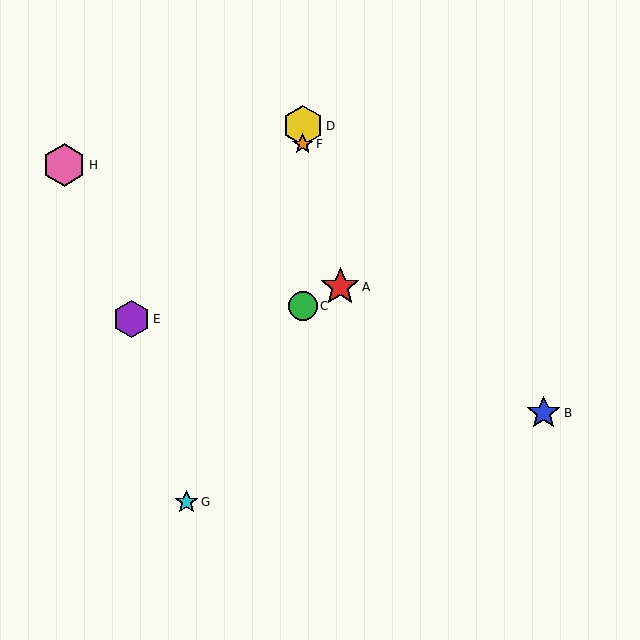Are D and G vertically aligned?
No, D is at x≈303 and G is at x≈186.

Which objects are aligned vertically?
Objects C, D, F are aligned vertically.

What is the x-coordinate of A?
Object A is at x≈340.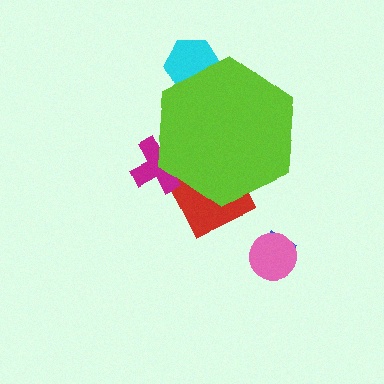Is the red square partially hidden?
Yes, the red square is partially hidden behind the lime hexagon.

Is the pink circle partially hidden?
No, the pink circle is fully visible.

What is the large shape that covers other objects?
A lime hexagon.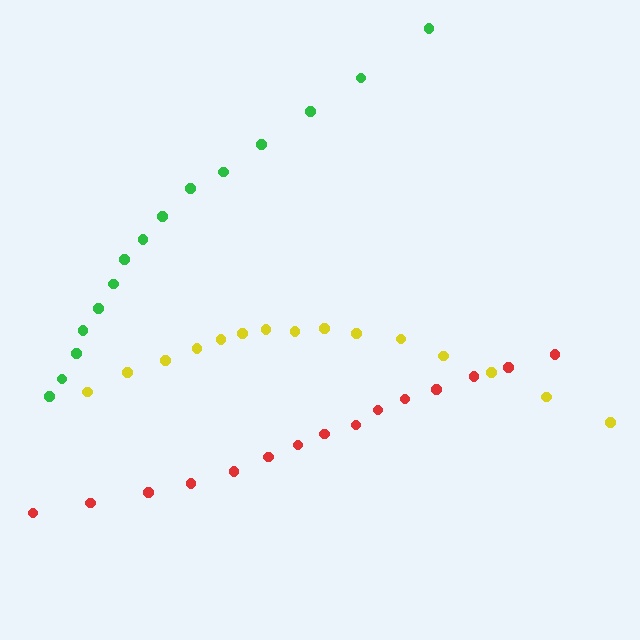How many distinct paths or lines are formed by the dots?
There are 3 distinct paths.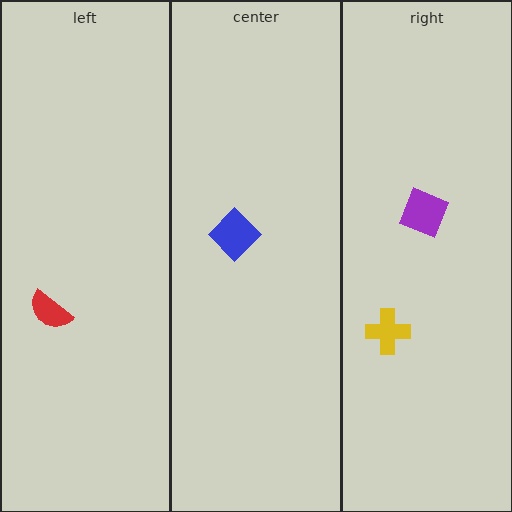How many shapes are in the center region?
1.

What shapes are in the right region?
The yellow cross, the purple square.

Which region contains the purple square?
The right region.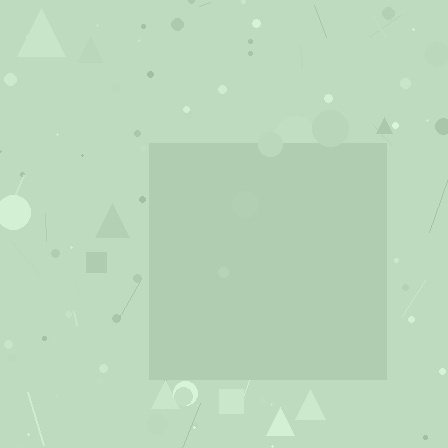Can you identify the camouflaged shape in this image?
The camouflaged shape is a square.